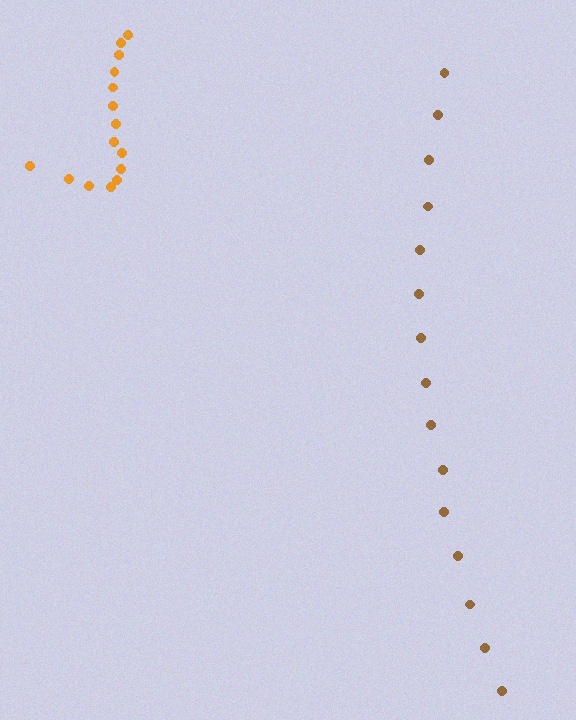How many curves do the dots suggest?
There are 2 distinct paths.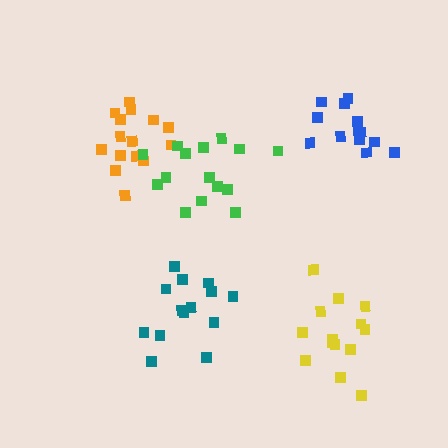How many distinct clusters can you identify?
There are 5 distinct clusters.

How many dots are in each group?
Group 1: 14 dots, Group 2: 15 dots, Group 3: 15 dots, Group 4: 13 dots, Group 5: 14 dots (71 total).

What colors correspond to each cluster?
The clusters are colored: teal, orange, green, blue, yellow.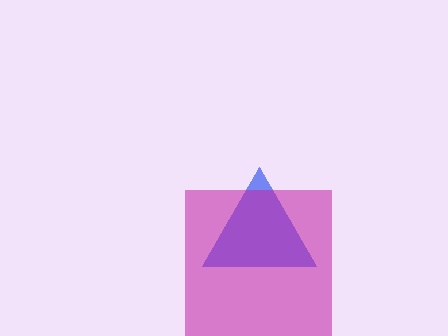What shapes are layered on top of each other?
The layered shapes are: a blue triangle, a magenta square.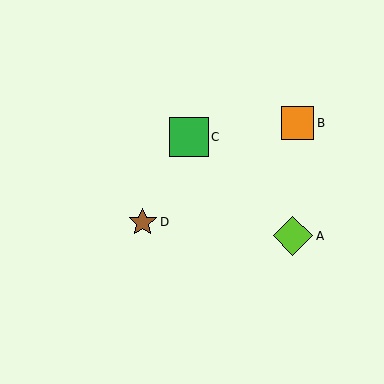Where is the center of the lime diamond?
The center of the lime diamond is at (293, 236).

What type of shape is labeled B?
Shape B is an orange square.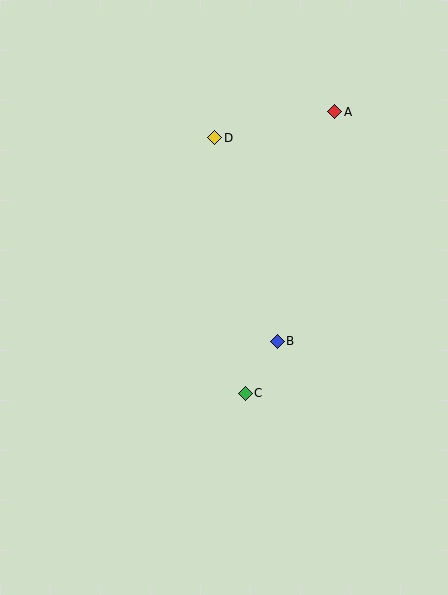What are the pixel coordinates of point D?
Point D is at (215, 138).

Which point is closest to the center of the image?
Point B at (277, 341) is closest to the center.